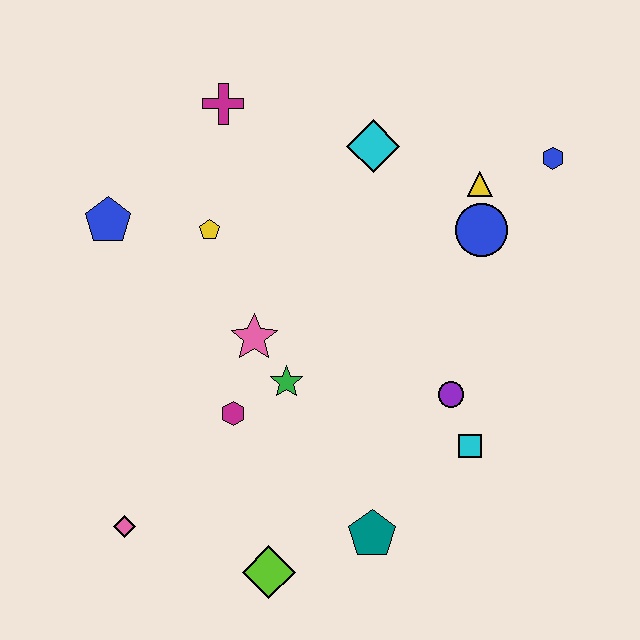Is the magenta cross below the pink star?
No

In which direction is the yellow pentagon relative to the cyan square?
The yellow pentagon is to the left of the cyan square.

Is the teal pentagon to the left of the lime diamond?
No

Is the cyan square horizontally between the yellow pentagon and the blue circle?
Yes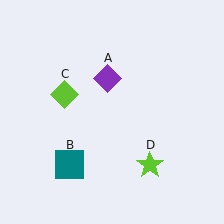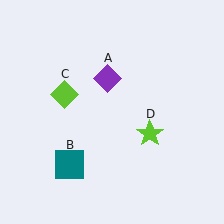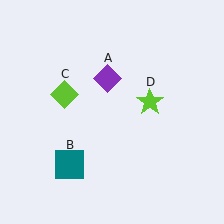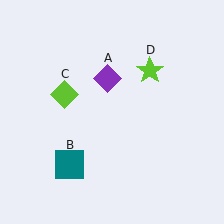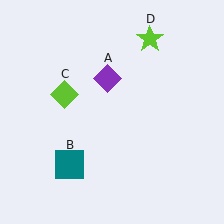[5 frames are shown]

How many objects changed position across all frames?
1 object changed position: lime star (object D).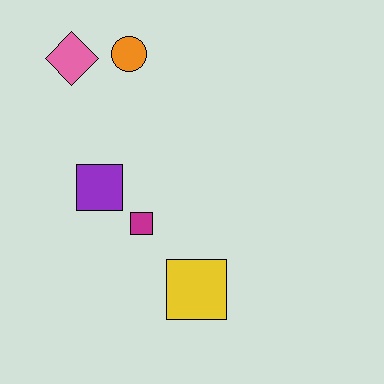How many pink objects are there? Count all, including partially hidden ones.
There is 1 pink object.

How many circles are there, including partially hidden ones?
There is 1 circle.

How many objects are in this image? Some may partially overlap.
There are 5 objects.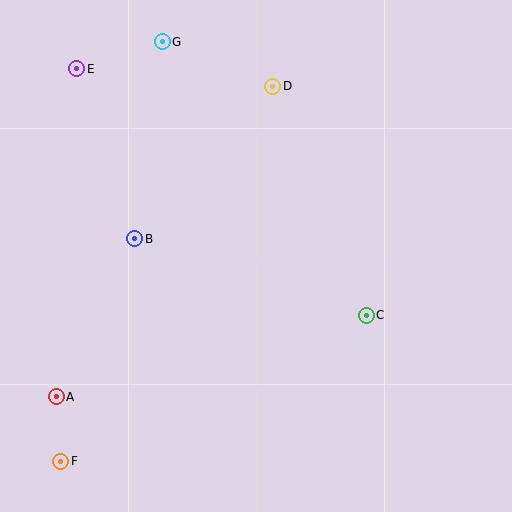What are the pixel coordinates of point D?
Point D is at (273, 86).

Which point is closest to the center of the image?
Point B at (135, 239) is closest to the center.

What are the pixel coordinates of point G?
Point G is at (162, 42).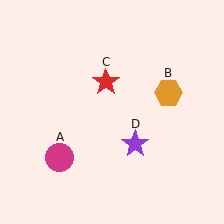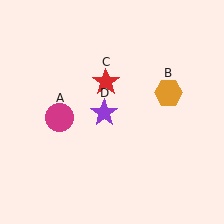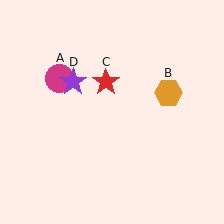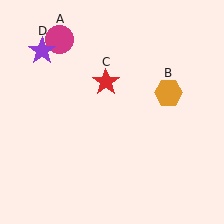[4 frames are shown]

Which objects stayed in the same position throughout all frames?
Orange hexagon (object B) and red star (object C) remained stationary.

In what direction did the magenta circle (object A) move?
The magenta circle (object A) moved up.